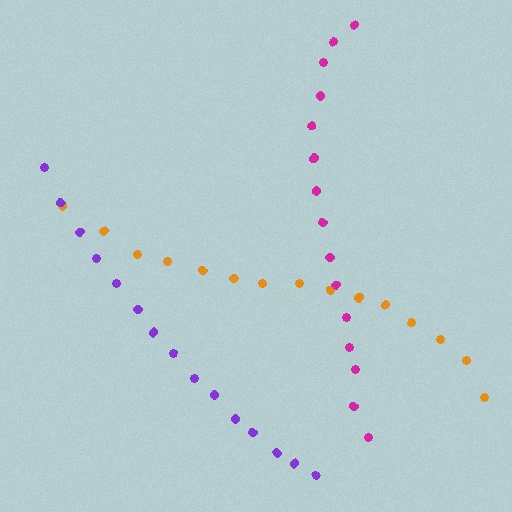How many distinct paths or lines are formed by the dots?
There are 3 distinct paths.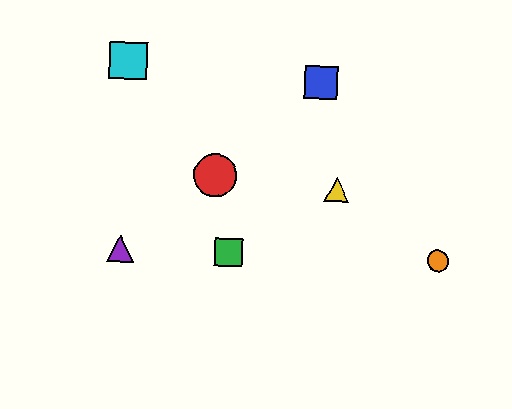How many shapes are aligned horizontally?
3 shapes (the green square, the purple triangle, the orange circle) are aligned horizontally.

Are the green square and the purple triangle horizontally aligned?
Yes, both are at y≈253.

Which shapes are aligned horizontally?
The green square, the purple triangle, the orange circle are aligned horizontally.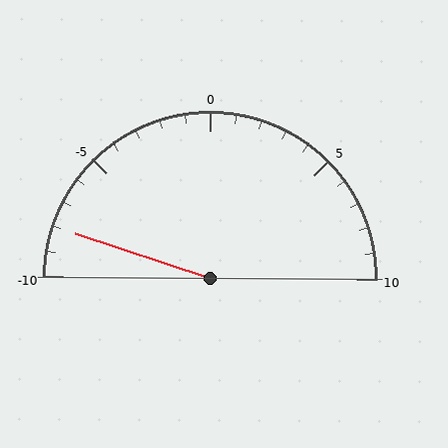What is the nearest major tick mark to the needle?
The nearest major tick mark is -10.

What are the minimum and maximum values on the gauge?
The gauge ranges from -10 to 10.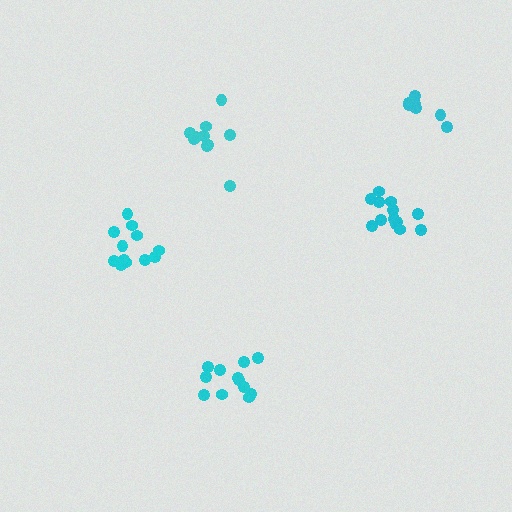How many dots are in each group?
Group 1: 10 dots, Group 2: 12 dots, Group 3: 13 dots, Group 4: 7 dots, Group 5: 12 dots (54 total).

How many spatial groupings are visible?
There are 5 spatial groupings.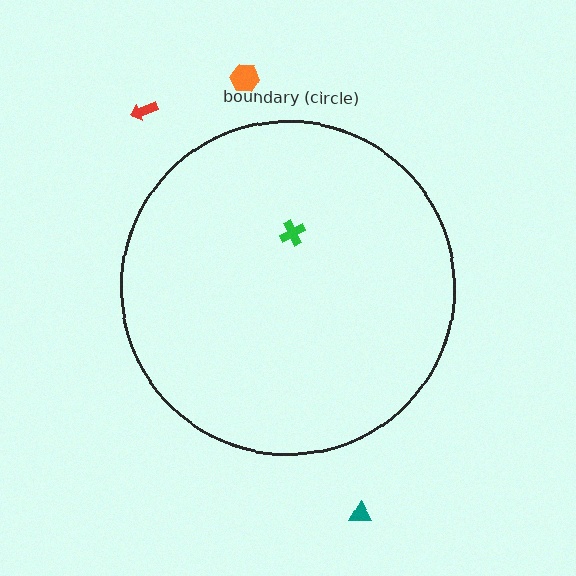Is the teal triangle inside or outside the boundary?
Outside.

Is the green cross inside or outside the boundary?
Inside.